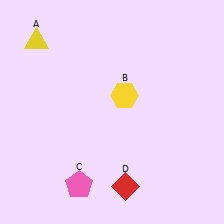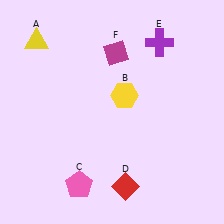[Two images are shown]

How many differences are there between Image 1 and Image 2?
There are 2 differences between the two images.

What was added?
A purple cross (E), a magenta diamond (F) were added in Image 2.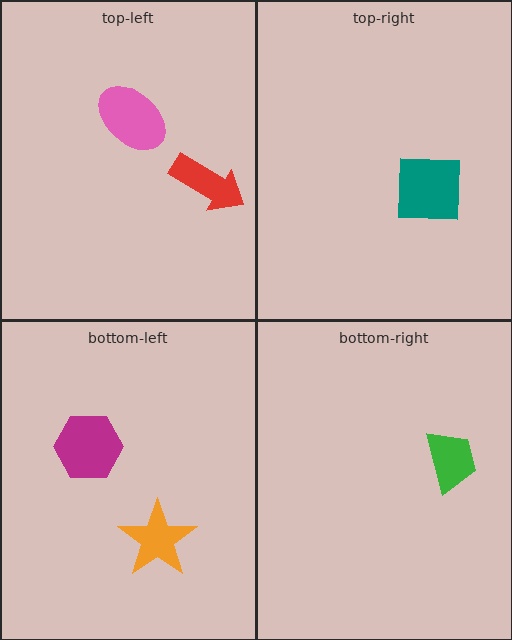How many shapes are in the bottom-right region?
1.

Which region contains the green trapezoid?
The bottom-right region.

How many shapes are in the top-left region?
2.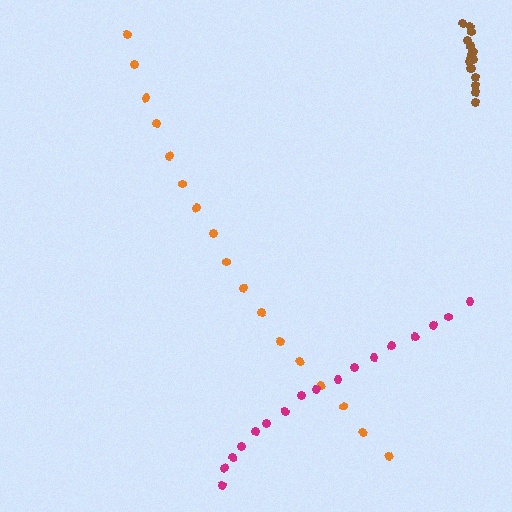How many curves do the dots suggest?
There are 3 distinct paths.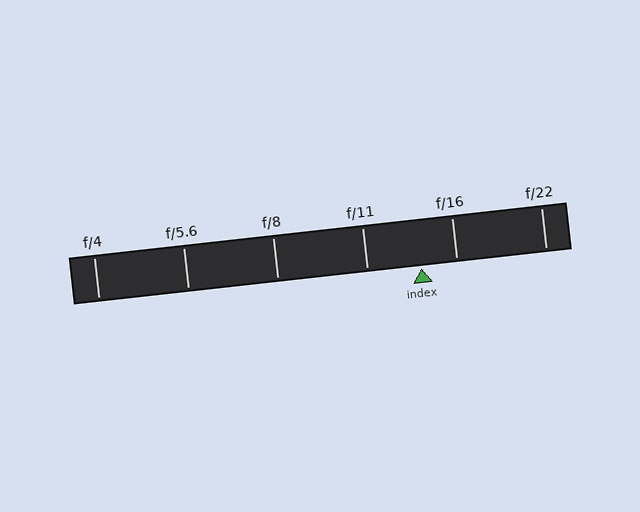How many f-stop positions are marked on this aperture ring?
There are 6 f-stop positions marked.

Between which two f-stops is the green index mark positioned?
The index mark is between f/11 and f/16.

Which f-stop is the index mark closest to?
The index mark is closest to f/16.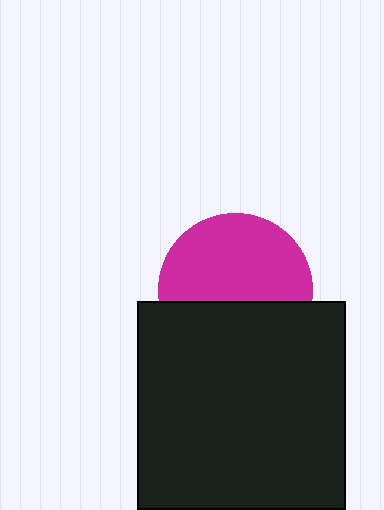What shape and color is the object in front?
The object in front is a black square.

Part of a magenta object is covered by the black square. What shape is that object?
It is a circle.